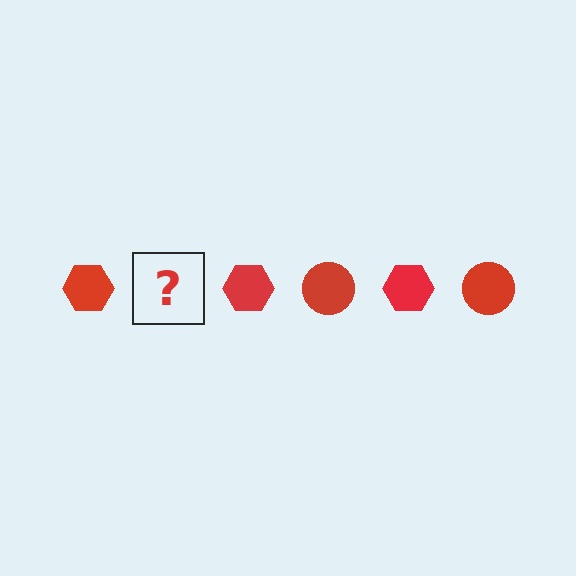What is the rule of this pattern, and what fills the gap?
The rule is that the pattern cycles through hexagon, circle shapes in red. The gap should be filled with a red circle.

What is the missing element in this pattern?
The missing element is a red circle.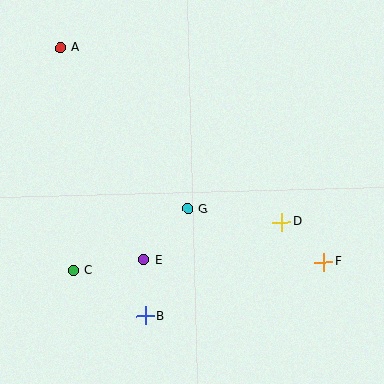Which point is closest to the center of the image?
Point G at (188, 209) is closest to the center.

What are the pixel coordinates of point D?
Point D is at (282, 222).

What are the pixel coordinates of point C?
Point C is at (73, 270).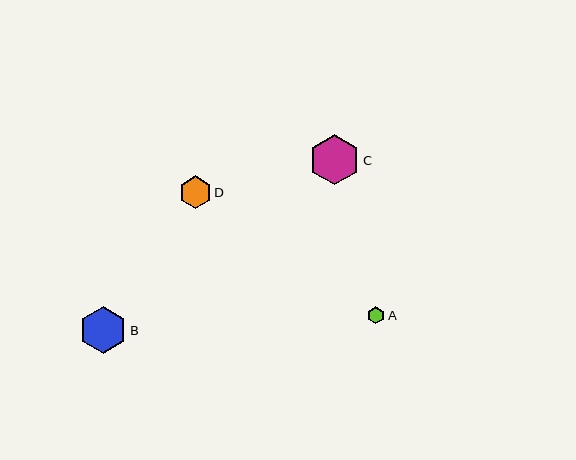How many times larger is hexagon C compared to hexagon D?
Hexagon C is approximately 1.5 times the size of hexagon D.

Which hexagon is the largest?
Hexagon C is the largest with a size of approximately 50 pixels.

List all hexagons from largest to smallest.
From largest to smallest: C, B, D, A.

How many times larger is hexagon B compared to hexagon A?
Hexagon B is approximately 2.7 times the size of hexagon A.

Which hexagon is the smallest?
Hexagon A is the smallest with a size of approximately 17 pixels.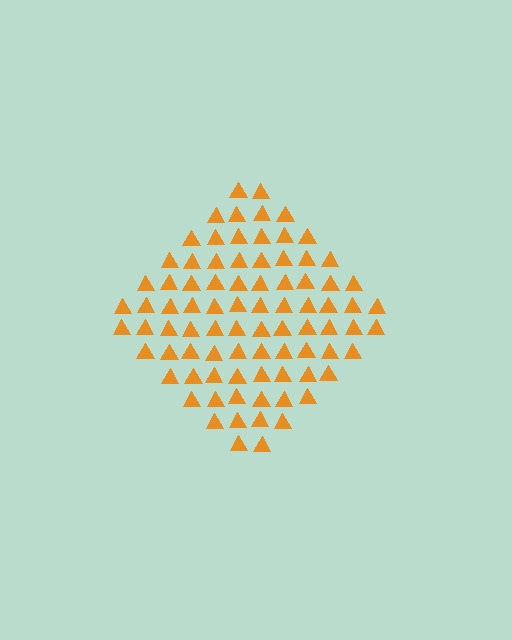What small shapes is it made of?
It is made of small triangles.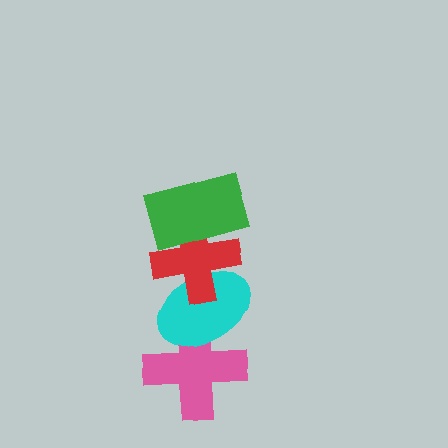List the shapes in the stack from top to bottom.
From top to bottom: the green rectangle, the red cross, the cyan ellipse, the pink cross.